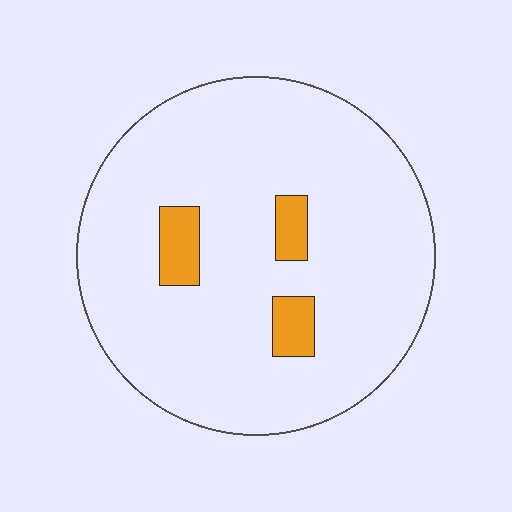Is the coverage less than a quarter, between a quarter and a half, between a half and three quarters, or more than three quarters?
Less than a quarter.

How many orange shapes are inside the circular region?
3.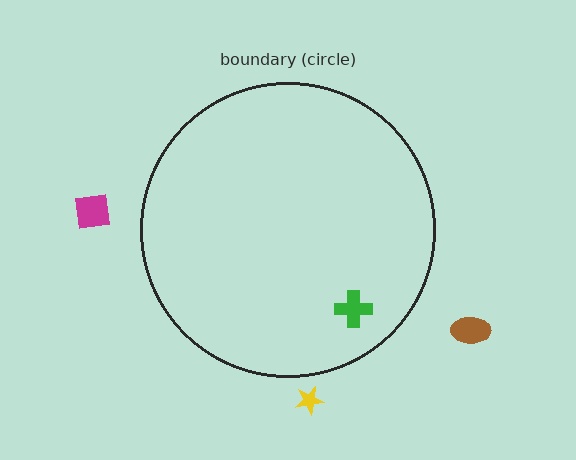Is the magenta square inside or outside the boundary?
Outside.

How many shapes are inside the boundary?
1 inside, 3 outside.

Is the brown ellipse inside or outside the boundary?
Outside.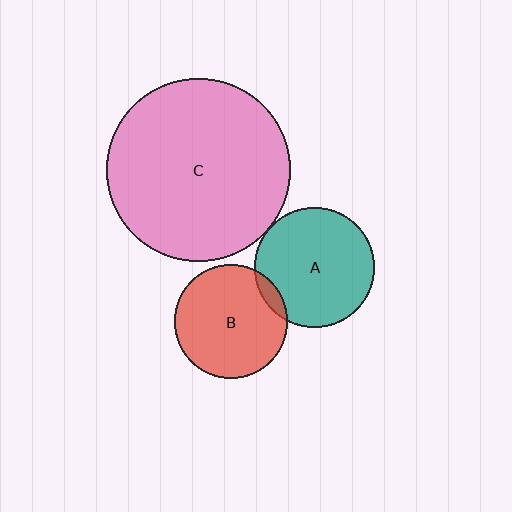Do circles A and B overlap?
Yes.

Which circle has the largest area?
Circle C (pink).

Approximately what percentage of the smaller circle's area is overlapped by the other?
Approximately 5%.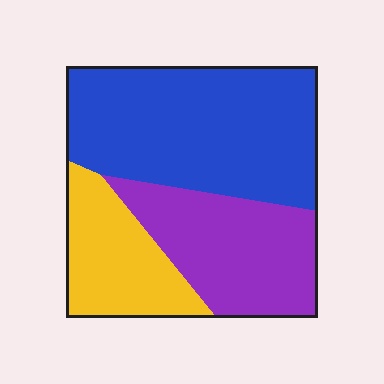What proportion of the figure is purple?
Purple covers 30% of the figure.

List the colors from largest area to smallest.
From largest to smallest: blue, purple, yellow.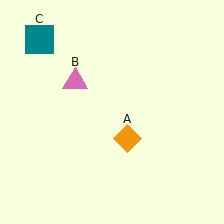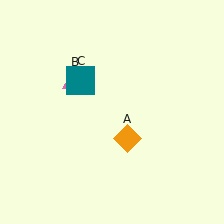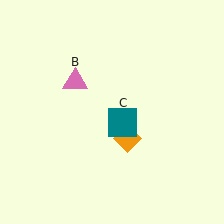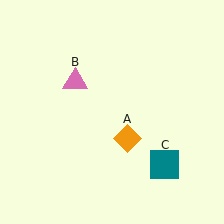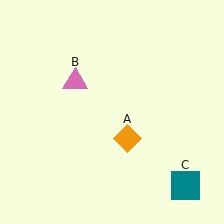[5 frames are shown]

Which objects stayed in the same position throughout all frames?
Orange diamond (object A) and pink triangle (object B) remained stationary.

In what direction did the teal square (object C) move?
The teal square (object C) moved down and to the right.